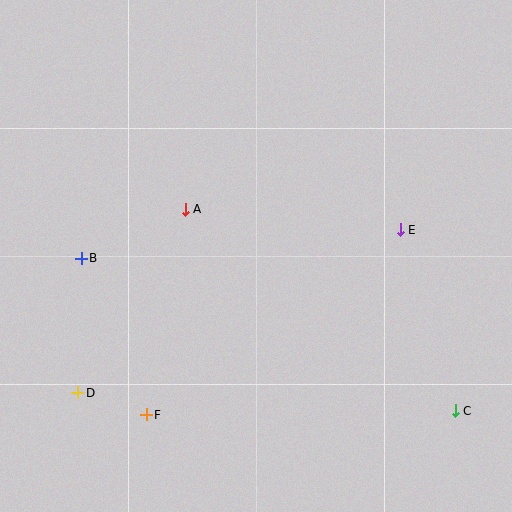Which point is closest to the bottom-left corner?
Point D is closest to the bottom-left corner.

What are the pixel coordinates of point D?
Point D is at (78, 393).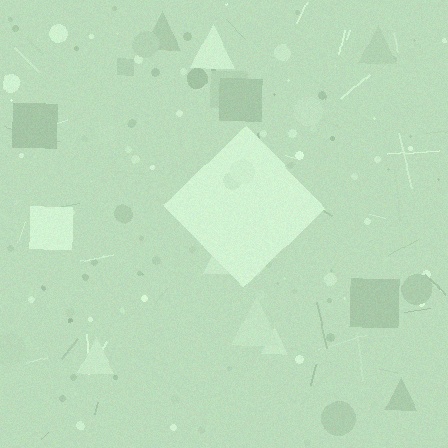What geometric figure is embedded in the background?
A diamond is embedded in the background.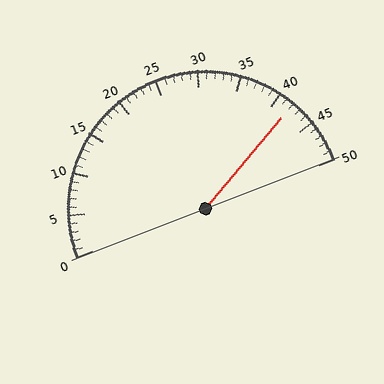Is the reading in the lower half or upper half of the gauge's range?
The reading is in the upper half of the range (0 to 50).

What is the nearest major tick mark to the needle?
The nearest major tick mark is 40.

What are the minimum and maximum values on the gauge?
The gauge ranges from 0 to 50.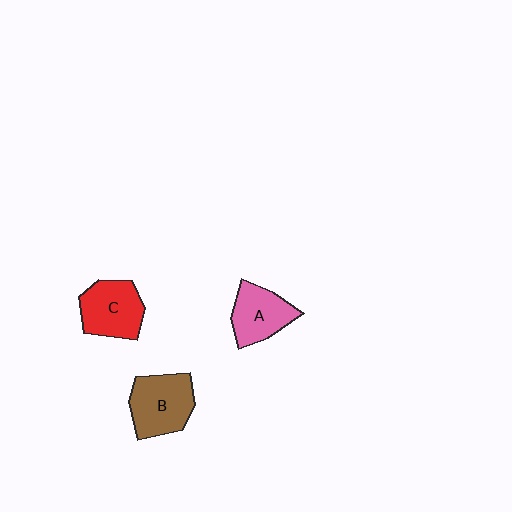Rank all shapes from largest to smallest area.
From largest to smallest: B (brown), C (red), A (pink).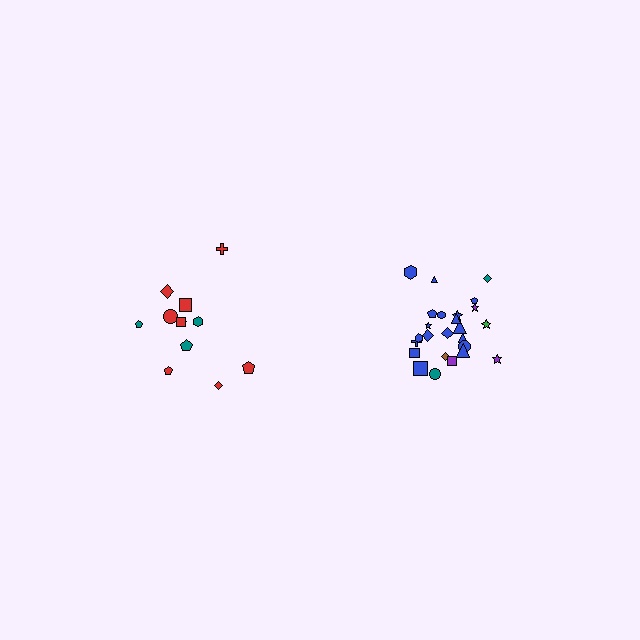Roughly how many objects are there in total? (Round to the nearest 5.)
Roughly 35 objects in total.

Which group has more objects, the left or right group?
The right group.